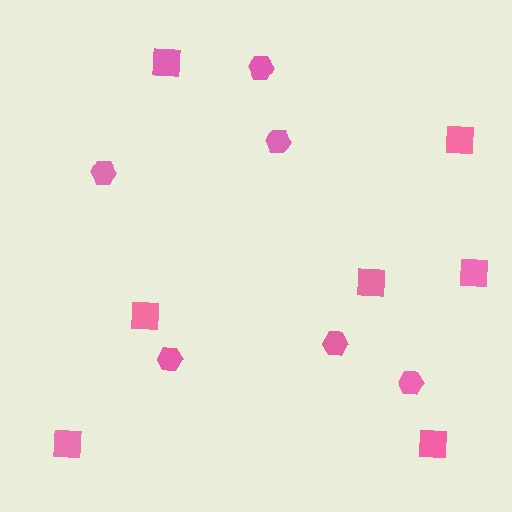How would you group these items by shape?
There are 2 groups: one group of hexagons (6) and one group of squares (7).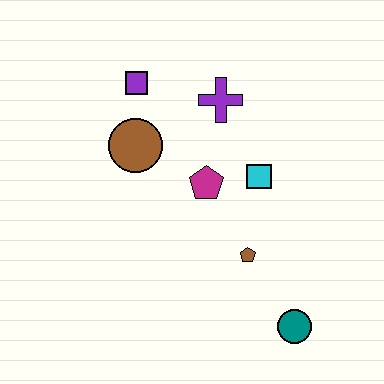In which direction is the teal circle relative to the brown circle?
The teal circle is below the brown circle.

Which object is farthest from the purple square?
The teal circle is farthest from the purple square.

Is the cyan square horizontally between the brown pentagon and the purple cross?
No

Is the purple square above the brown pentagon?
Yes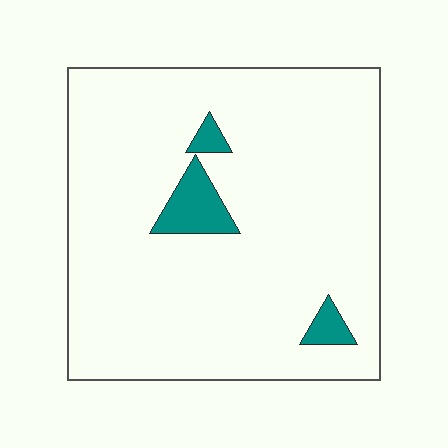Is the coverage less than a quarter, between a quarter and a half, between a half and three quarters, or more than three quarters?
Less than a quarter.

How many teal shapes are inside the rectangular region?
3.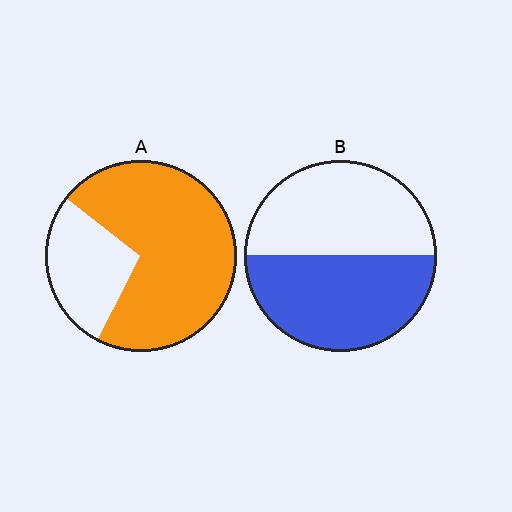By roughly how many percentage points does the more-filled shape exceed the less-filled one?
By roughly 20 percentage points (A over B).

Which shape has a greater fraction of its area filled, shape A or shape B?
Shape A.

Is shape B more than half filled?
Roughly half.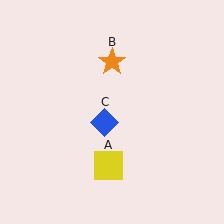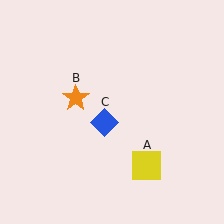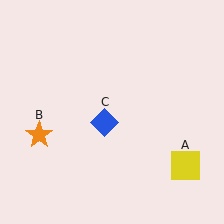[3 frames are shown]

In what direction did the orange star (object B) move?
The orange star (object B) moved down and to the left.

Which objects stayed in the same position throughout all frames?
Blue diamond (object C) remained stationary.